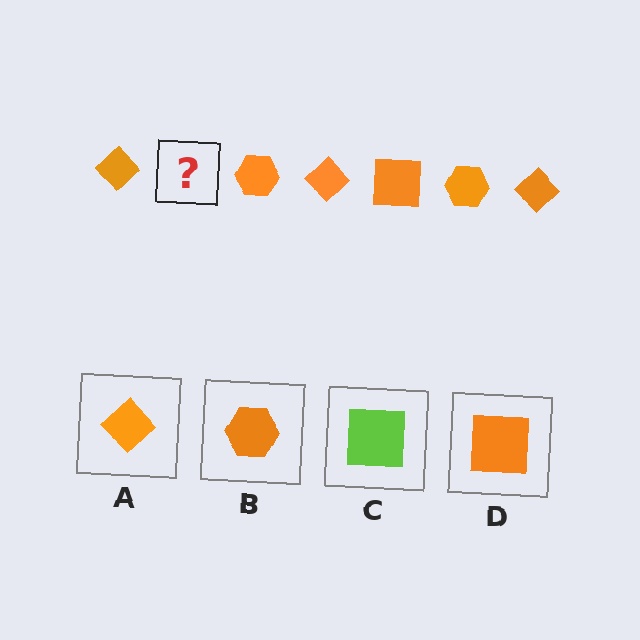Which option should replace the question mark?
Option D.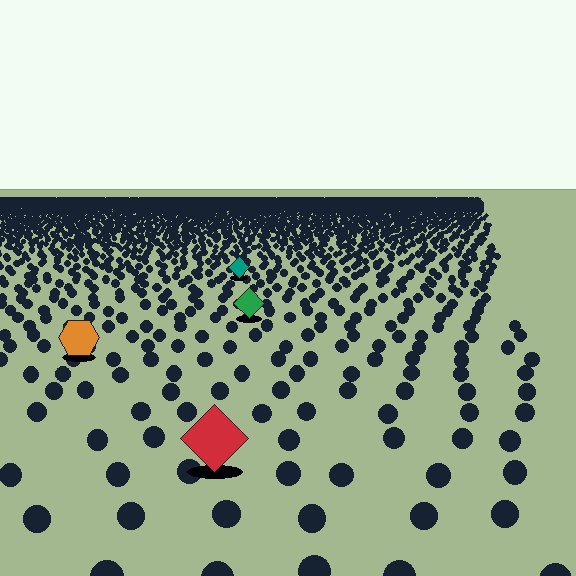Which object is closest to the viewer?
The red diamond is closest. The texture marks near it are larger and more spread out.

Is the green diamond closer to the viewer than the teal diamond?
Yes. The green diamond is closer — you can tell from the texture gradient: the ground texture is coarser near it.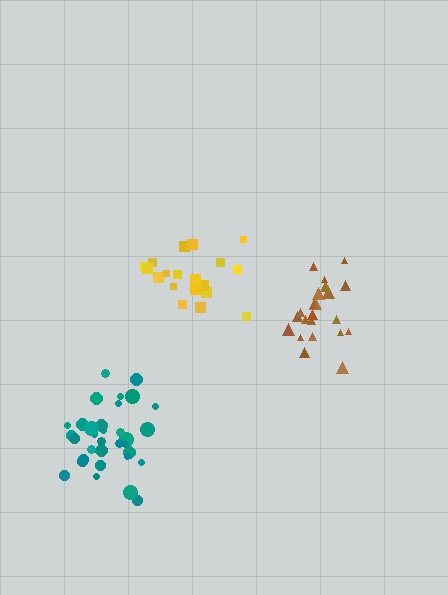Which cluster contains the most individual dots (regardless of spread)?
Teal (35).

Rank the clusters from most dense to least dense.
teal, yellow, brown.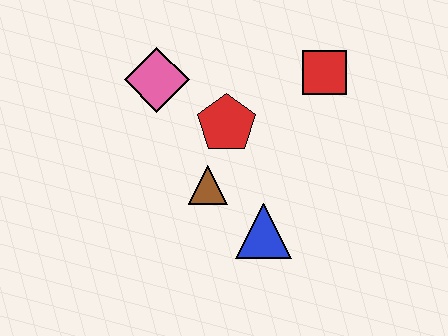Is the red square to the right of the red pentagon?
Yes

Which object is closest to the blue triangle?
The brown triangle is closest to the blue triangle.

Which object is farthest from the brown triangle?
The red square is farthest from the brown triangle.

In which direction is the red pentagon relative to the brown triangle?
The red pentagon is above the brown triangle.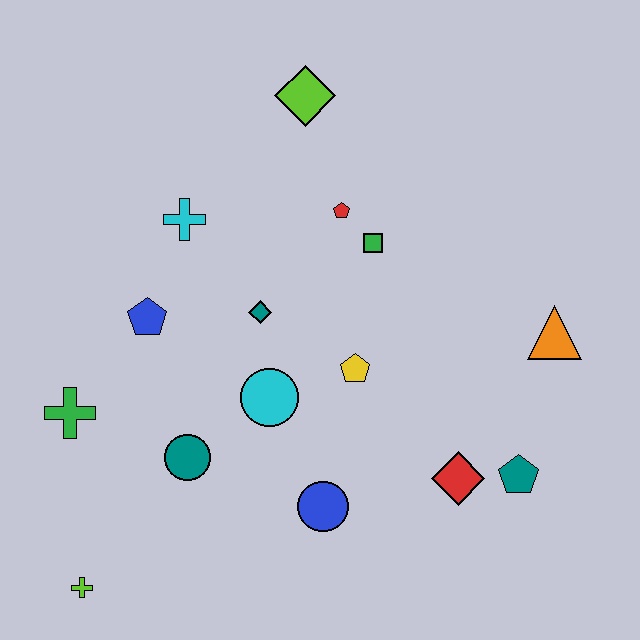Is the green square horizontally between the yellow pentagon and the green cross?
No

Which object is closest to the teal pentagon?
The red diamond is closest to the teal pentagon.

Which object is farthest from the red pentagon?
The lime cross is farthest from the red pentagon.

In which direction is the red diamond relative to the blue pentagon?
The red diamond is to the right of the blue pentagon.